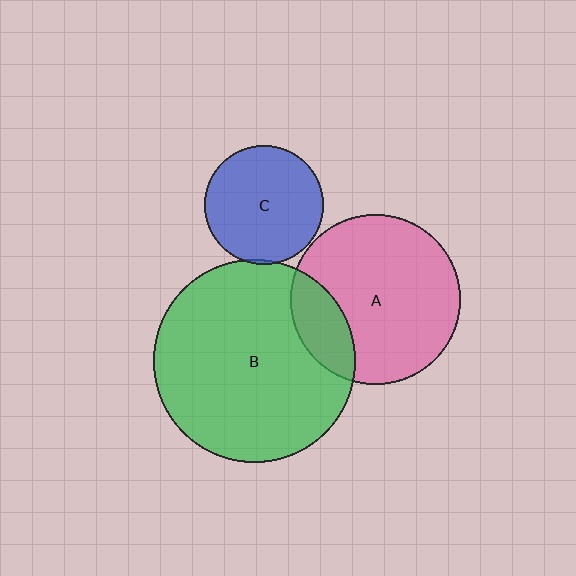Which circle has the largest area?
Circle B (green).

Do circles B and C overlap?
Yes.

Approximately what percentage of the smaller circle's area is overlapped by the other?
Approximately 5%.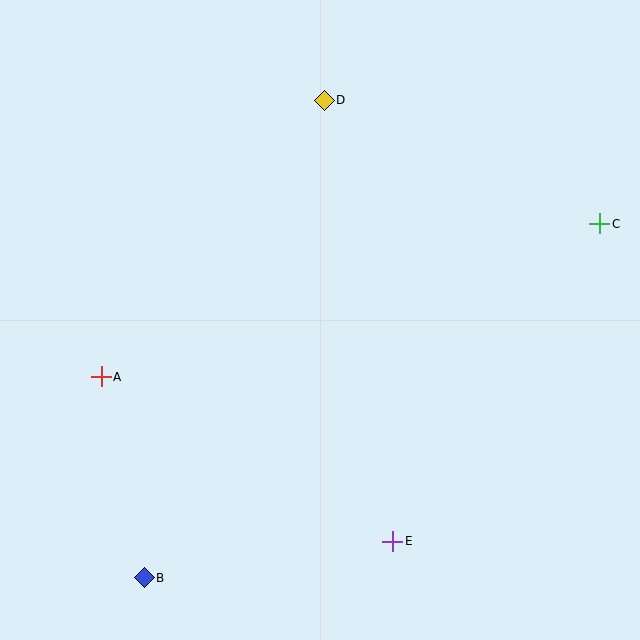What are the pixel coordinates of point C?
Point C is at (600, 224).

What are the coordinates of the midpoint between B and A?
The midpoint between B and A is at (123, 477).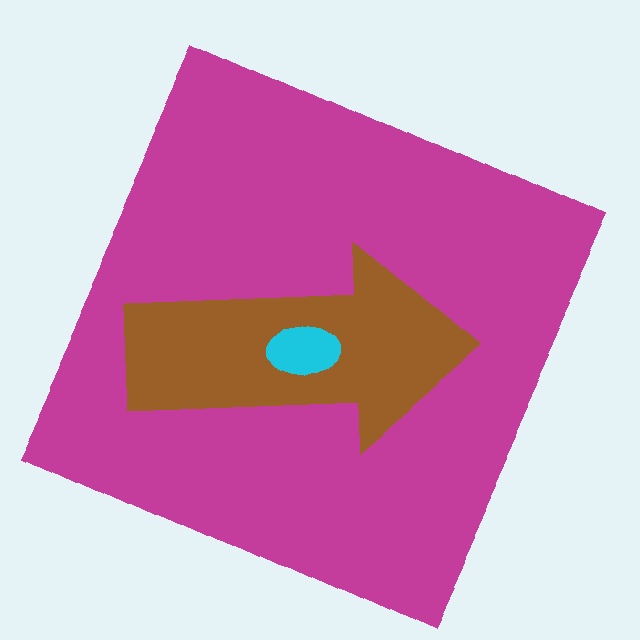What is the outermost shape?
The magenta square.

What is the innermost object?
The cyan ellipse.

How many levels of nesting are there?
3.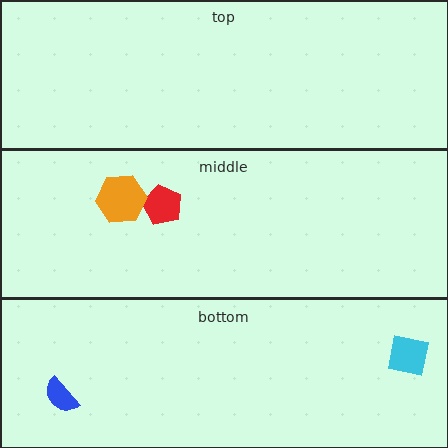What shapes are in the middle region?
The red pentagon, the orange hexagon.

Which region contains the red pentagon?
The middle region.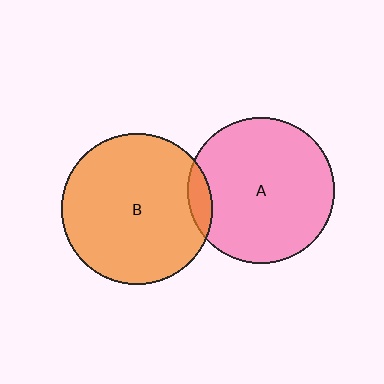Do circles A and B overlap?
Yes.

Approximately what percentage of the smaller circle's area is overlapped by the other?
Approximately 5%.